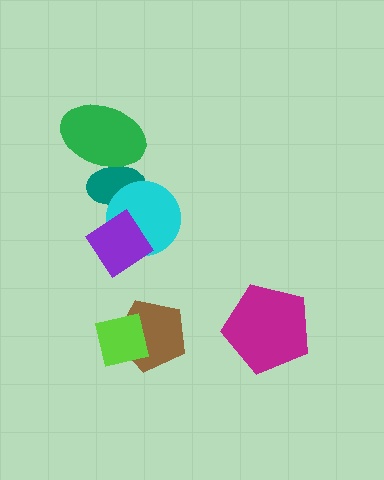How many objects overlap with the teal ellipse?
2 objects overlap with the teal ellipse.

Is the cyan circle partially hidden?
Yes, it is partially covered by another shape.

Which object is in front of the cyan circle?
The purple diamond is in front of the cyan circle.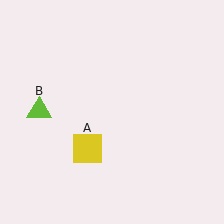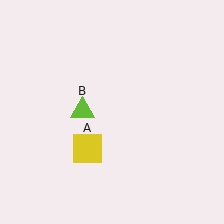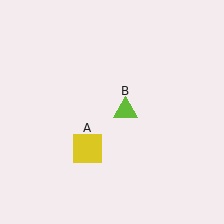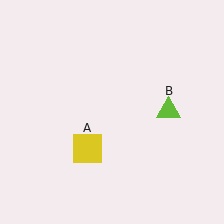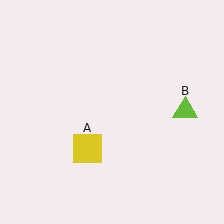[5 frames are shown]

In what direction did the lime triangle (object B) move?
The lime triangle (object B) moved right.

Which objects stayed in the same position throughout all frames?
Yellow square (object A) remained stationary.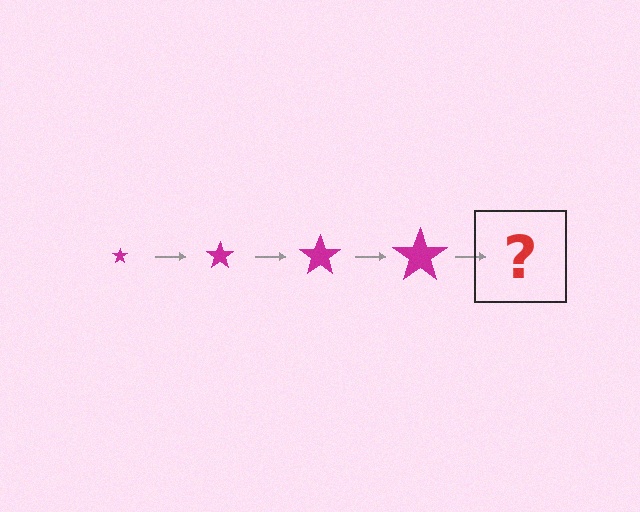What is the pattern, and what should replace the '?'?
The pattern is that the star gets progressively larger each step. The '?' should be a magenta star, larger than the previous one.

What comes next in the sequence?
The next element should be a magenta star, larger than the previous one.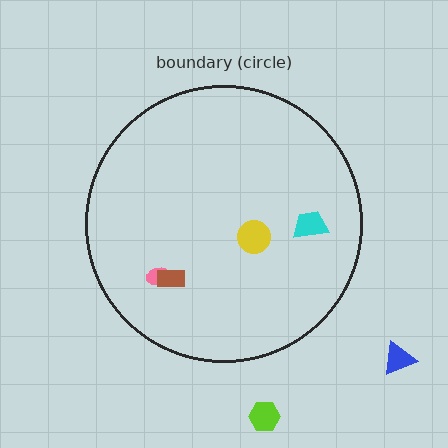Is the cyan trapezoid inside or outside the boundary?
Inside.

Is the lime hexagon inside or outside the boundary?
Outside.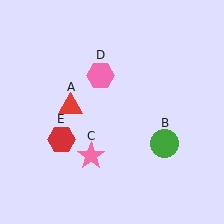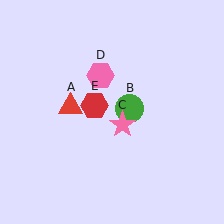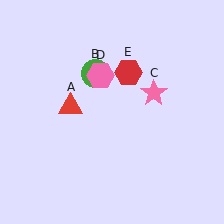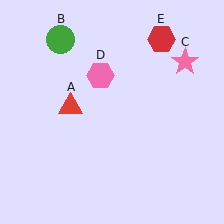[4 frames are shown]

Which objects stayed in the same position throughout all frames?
Red triangle (object A) and pink hexagon (object D) remained stationary.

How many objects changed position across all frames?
3 objects changed position: green circle (object B), pink star (object C), red hexagon (object E).